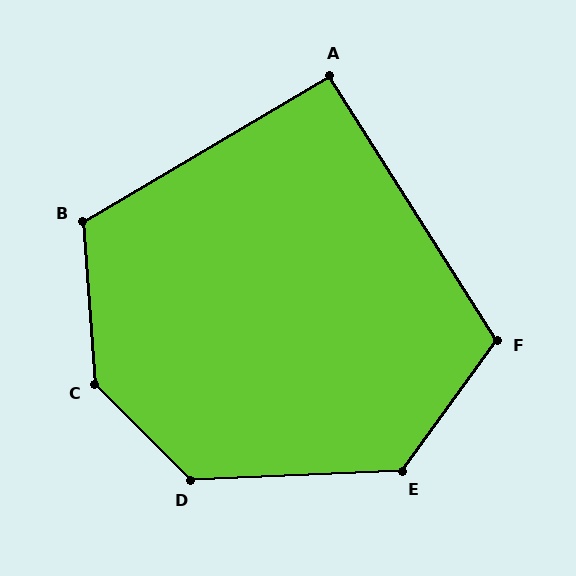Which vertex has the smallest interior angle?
A, at approximately 92 degrees.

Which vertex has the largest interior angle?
C, at approximately 139 degrees.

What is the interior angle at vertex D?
Approximately 132 degrees (obtuse).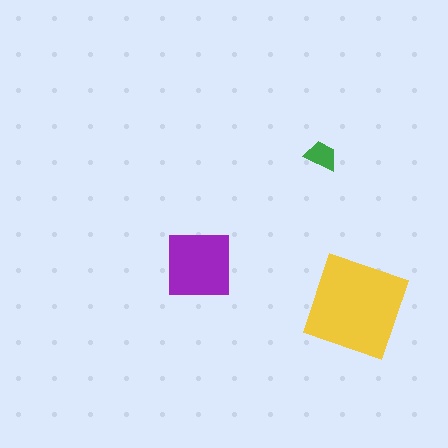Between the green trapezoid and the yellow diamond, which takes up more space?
The yellow diamond.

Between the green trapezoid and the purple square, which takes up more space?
The purple square.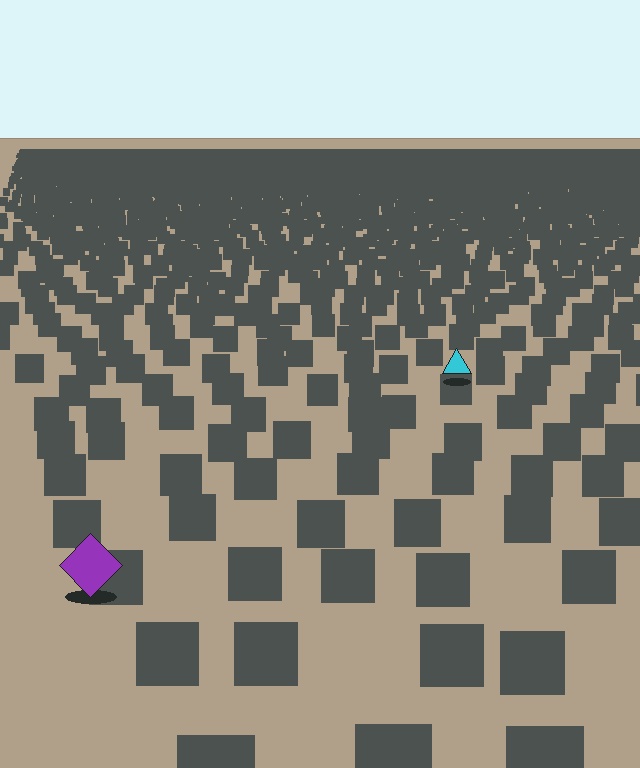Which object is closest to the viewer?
The purple diamond is closest. The texture marks near it are larger and more spread out.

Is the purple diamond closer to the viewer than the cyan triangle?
Yes. The purple diamond is closer — you can tell from the texture gradient: the ground texture is coarser near it.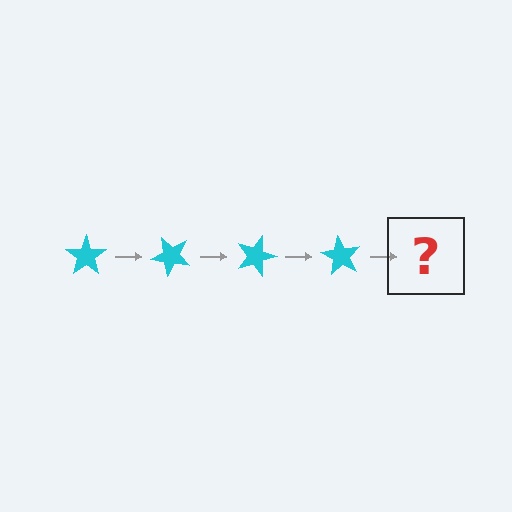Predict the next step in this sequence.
The next step is a cyan star rotated 180 degrees.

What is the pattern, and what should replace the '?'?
The pattern is that the star rotates 45 degrees each step. The '?' should be a cyan star rotated 180 degrees.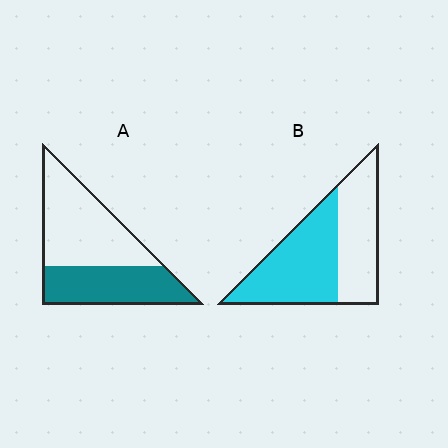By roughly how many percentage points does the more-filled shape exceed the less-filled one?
By roughly 15 percentage points (B over A).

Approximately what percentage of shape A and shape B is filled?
A is approximately 40% and B is approximately 55%.